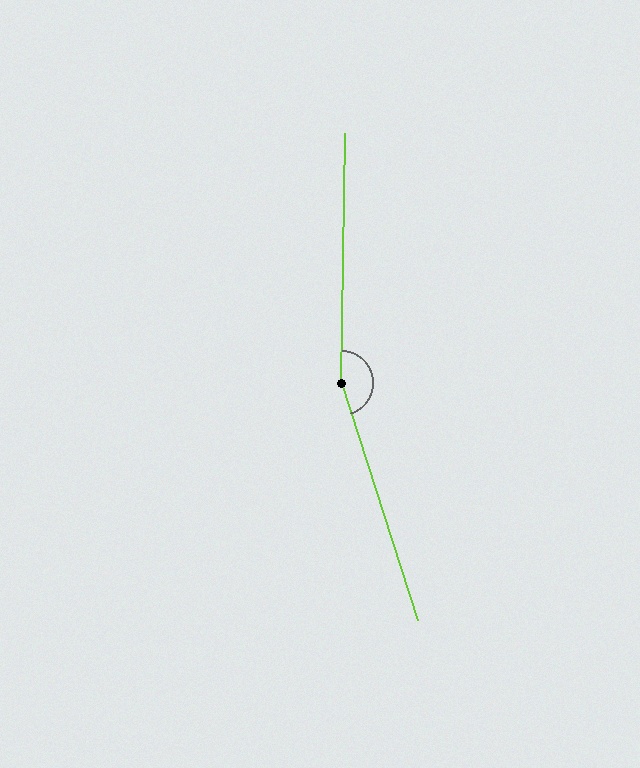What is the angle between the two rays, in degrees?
Approximately 161 degrees.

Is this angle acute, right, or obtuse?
It is obtuse.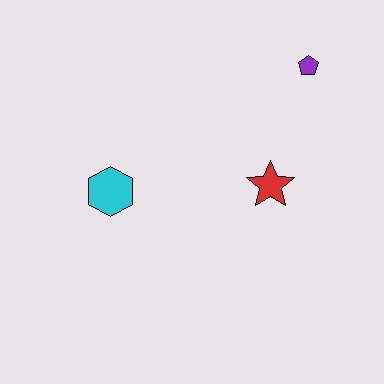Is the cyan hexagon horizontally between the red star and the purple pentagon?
No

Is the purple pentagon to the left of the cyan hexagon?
No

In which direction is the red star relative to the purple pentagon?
The red star is below the purple pentagon.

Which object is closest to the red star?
The purple pentagon is closest to the red star.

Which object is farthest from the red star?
The cyan hexagon is farthest from the red star.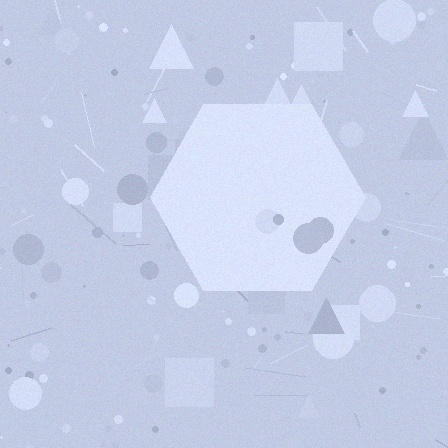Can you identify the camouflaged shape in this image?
The camouflaged shape is a hexagon.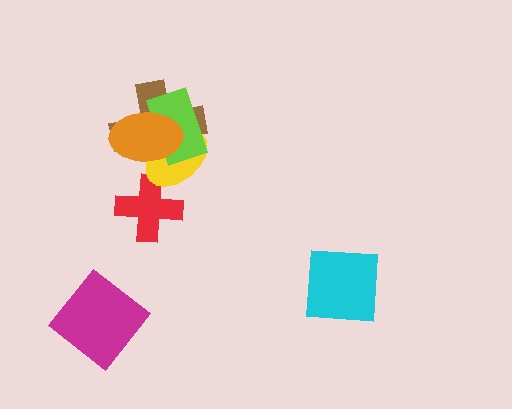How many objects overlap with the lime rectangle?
3 objects overlap with the lime rectangle.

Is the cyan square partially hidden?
No, no other shape covers it.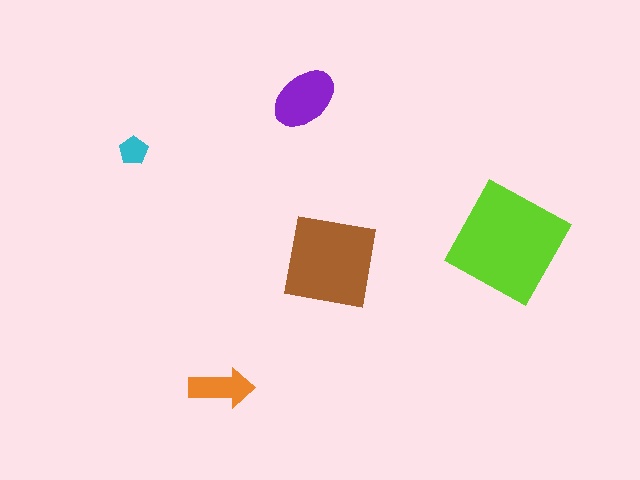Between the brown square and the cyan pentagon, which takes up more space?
The brown square.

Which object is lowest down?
The orange arrow is bottommost.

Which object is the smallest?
The cyan pentagon.